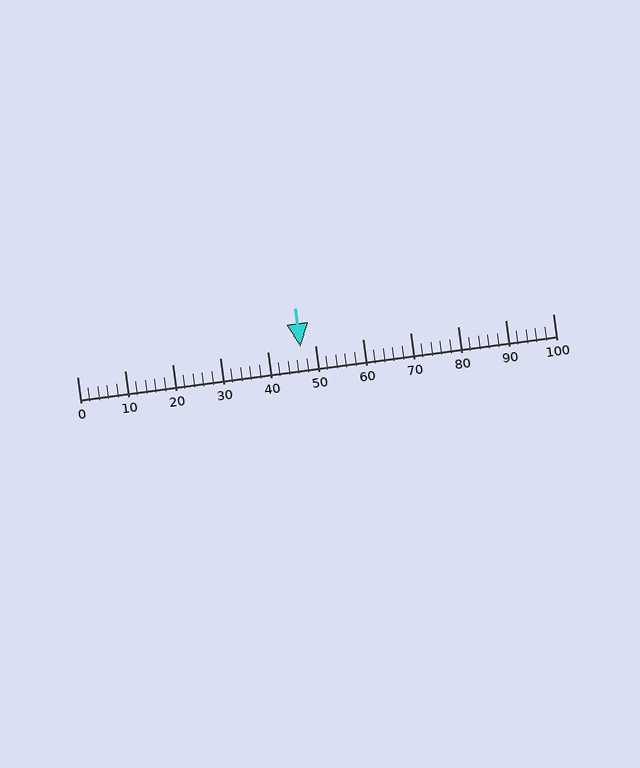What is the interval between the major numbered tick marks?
The major tick marks are spaced 10 units apart.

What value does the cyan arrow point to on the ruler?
The cyan arrow points to approximately 47.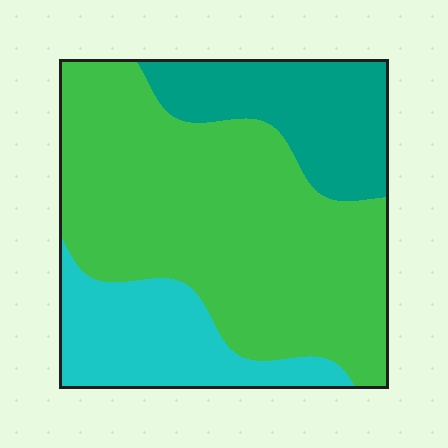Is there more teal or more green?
Green.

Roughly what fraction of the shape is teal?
Teal covers roughly 20% of the shape.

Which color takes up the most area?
Green, at roughly 60%.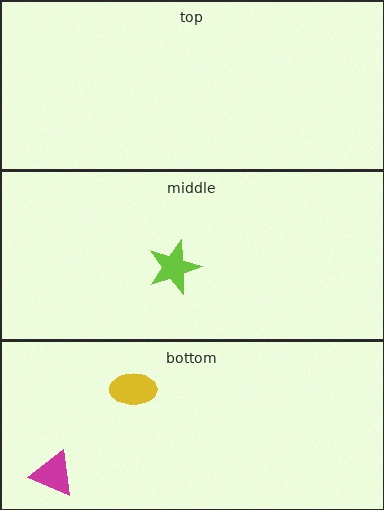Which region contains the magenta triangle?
The bottom region.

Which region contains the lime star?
The middle region.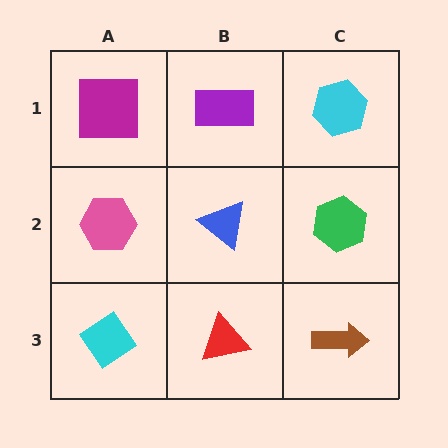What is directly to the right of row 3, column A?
A red triangle.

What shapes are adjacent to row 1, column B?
A blue triangle (row 2, column B), a magenta square (row 1, column A), a cyan hexagon (row 1, column C).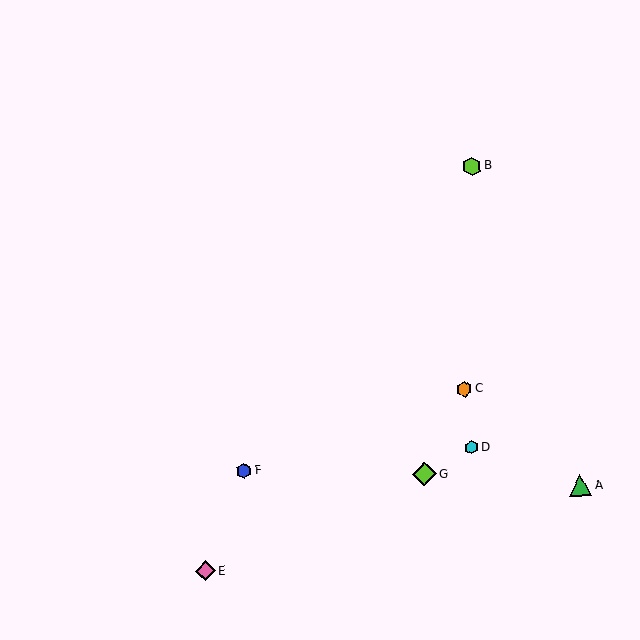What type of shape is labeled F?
Shape F is a blue hexagon.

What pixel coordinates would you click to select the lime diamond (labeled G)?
Click at (424, 474) to select the lime diamond G.